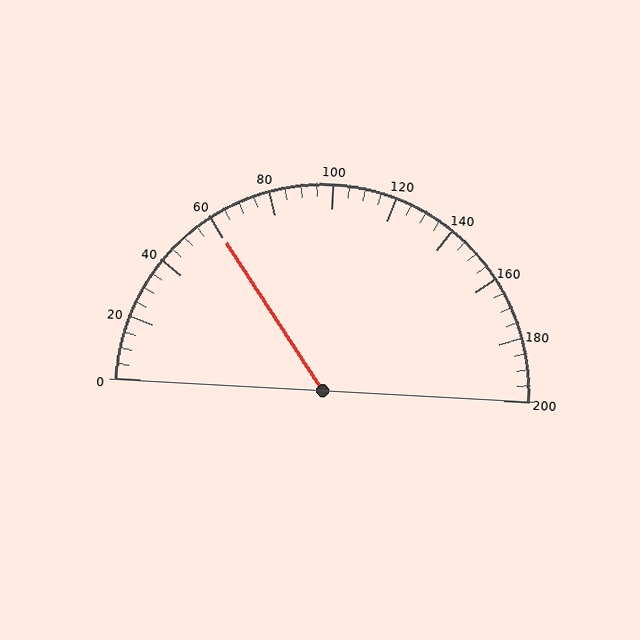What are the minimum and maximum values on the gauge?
The gauge ranges from 0 to 200.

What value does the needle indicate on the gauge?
The needle indicates approximately 60.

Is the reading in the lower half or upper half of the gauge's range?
The reading is in the lower half of the range (0 to 200).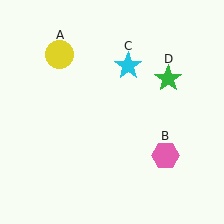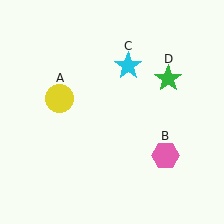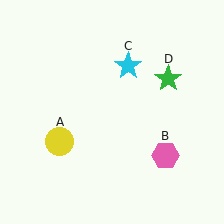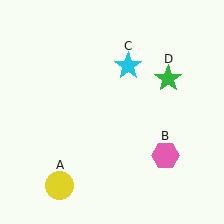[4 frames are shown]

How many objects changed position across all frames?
1 object changed position: yellow circle (object A).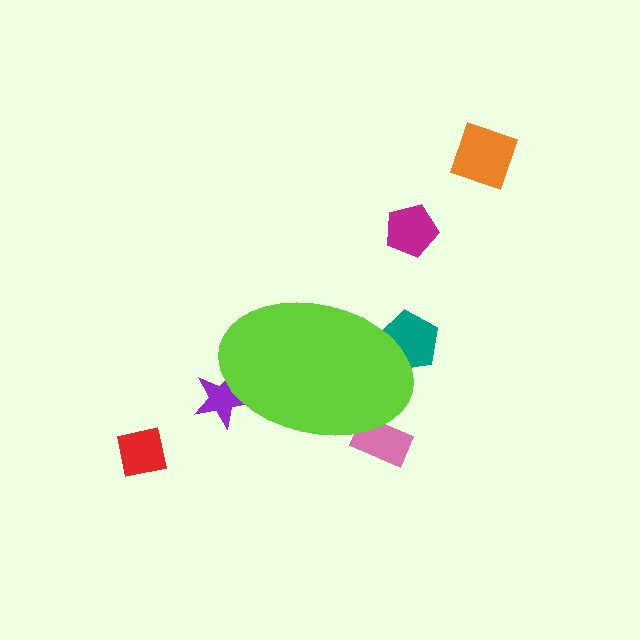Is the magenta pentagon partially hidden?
No, the magenta pentagon is fully visible.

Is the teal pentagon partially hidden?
Yes, the teal pentagon is partially hidden behind the lime ellipse.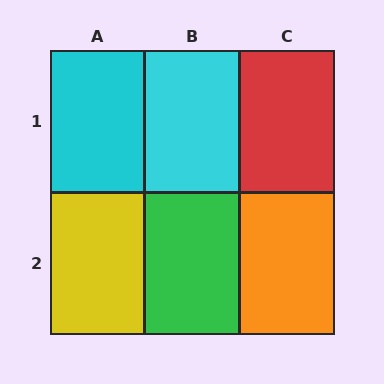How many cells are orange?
1 cell is orange.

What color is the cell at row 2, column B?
Green.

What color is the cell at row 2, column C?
Orange.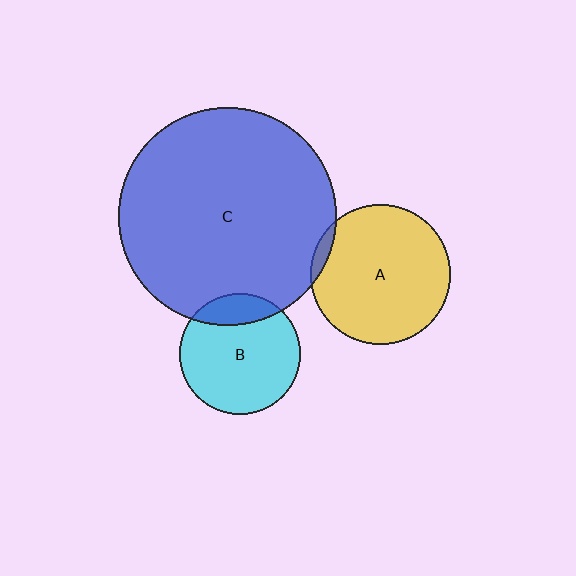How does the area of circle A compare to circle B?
Approximately 1.3 times.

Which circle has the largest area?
Circle C (blue).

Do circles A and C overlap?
Yes.